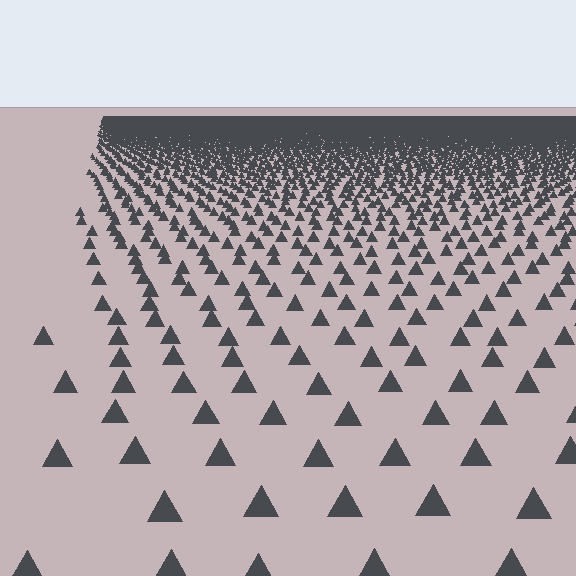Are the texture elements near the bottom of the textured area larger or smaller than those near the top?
Larger. Near the bottom, elements are closer to the viewer and appear at a bigger on-screen size.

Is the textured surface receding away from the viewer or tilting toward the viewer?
The surface is receding away from the viewer. Texture elements get smaller and denser toward the top.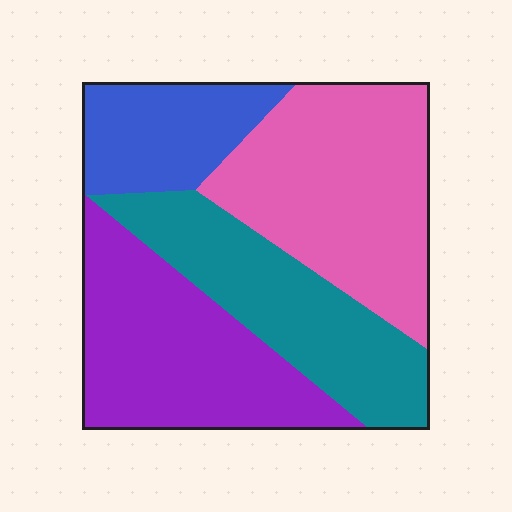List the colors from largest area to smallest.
From largest to smallest: pink, purple, teal, blue.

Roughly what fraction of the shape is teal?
Teal takes up about one quarter (1/4) of the shape.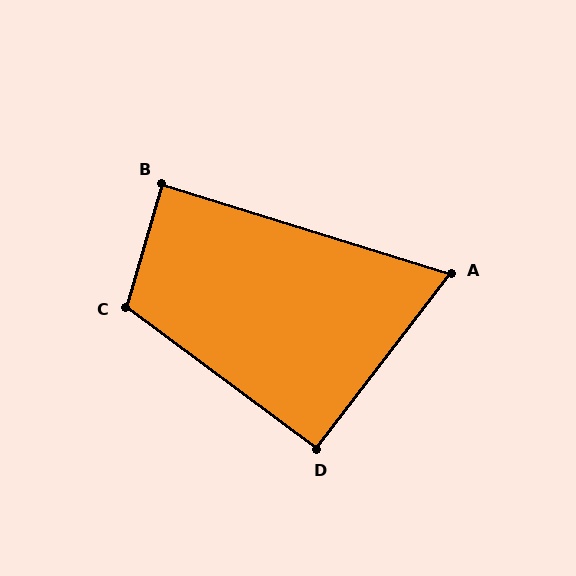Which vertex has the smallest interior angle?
A, at approximately 70 degrees.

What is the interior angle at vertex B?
Approximately 89 degrees (approximately right).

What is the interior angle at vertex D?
Approximately 91 degrees (approximately right).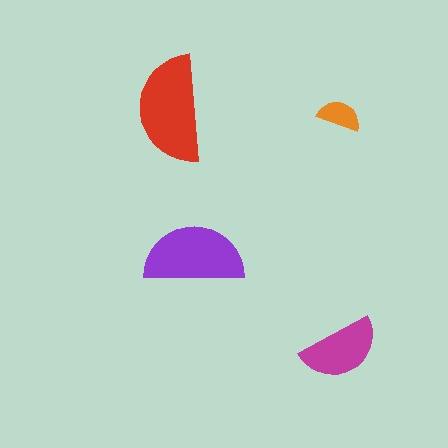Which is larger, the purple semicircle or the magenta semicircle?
The purple one.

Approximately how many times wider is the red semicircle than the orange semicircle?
About 2.5 times wider.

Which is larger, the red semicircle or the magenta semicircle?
The red one.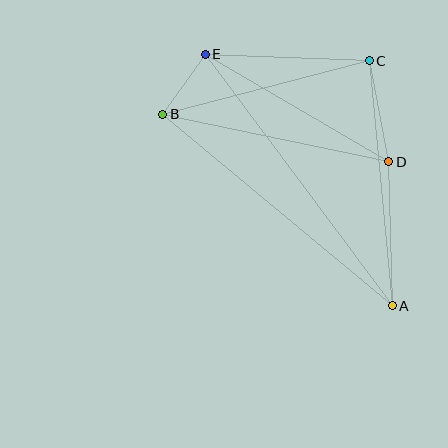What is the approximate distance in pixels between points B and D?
The distance between B and D is approximately 231 pixels.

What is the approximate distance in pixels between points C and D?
The distance between C and D is approximately 103 pixels.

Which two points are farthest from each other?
Points A and E are farthest from each other.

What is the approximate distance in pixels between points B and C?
The distance between B and C is approximately 214 pixels.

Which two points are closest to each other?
Points B and E are closest to each other.